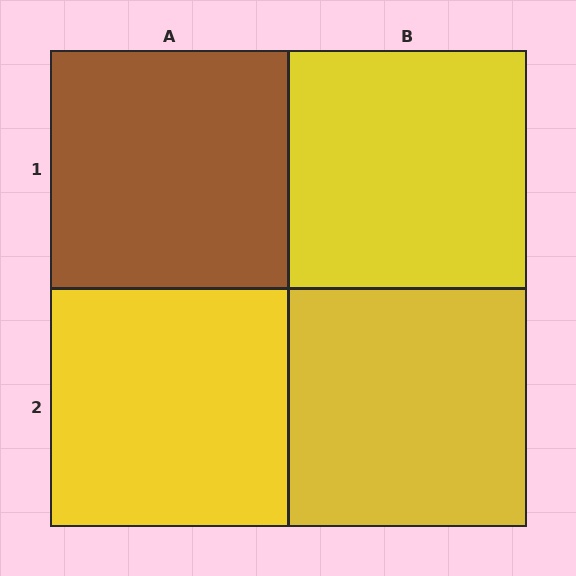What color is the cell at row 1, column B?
Yellow.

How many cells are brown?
1 cell is brown.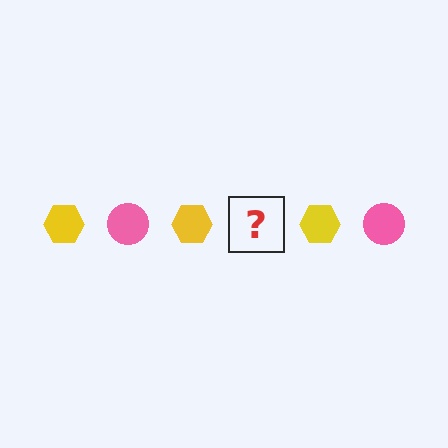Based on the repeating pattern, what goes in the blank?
The blank should be a pink circle.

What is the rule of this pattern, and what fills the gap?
The rule is that the pattern alternates between yellow hexagon and pink circle. The gap should be filled with a pink circle.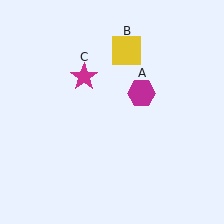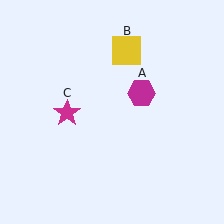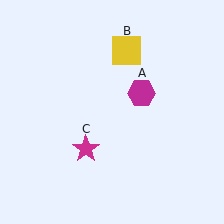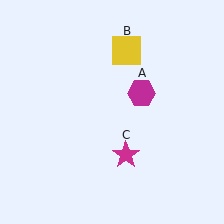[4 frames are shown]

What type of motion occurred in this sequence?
The magenta star (object C) rotated counterclockwise around the center of the scene.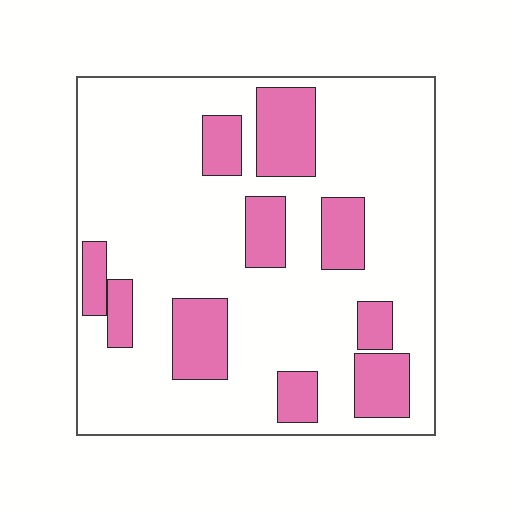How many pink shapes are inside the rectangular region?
10.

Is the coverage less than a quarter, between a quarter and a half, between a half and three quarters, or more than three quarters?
Less than a quarter.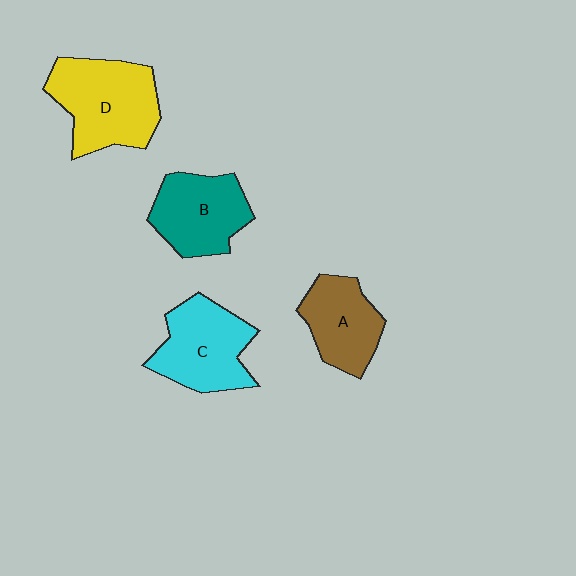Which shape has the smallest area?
Shape A (brown).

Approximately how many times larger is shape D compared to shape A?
Approximately 1.4 times.